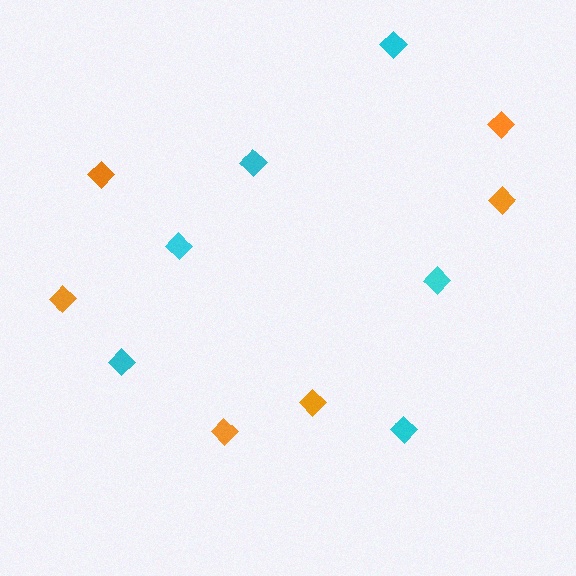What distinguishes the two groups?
There are 2 groups: one group of cyan diamonds (6) and one group of orange diamonds (6).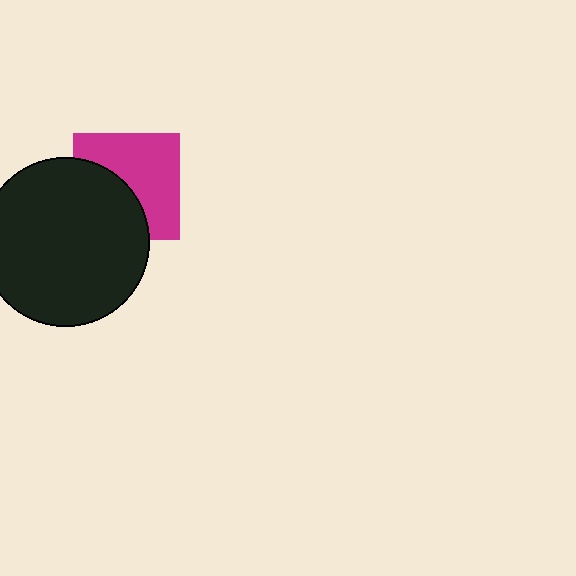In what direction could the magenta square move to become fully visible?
The magenta square could move toward the upper-right. That would shift it out from behind the black circle entirely.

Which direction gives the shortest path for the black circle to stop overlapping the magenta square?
Moving toward the lower-left gives the shortest separation.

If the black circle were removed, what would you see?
You would see the complete magenta square.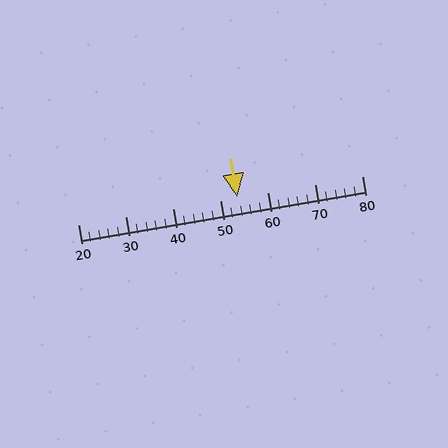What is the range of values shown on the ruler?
The ruler shows values from 20 to 80.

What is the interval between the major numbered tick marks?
The major tick marks are spaced 10 units apart.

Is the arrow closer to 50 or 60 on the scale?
The arrow is closer to 50.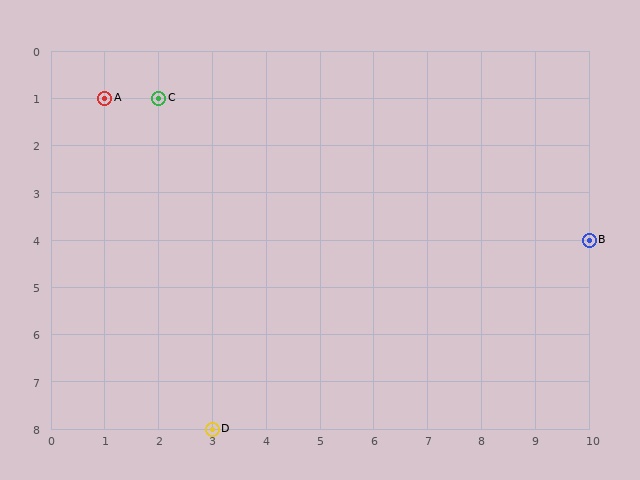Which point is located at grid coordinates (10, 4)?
Point B is at (10, 4).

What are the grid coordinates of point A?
Point A is at grid coordinates (1, 1).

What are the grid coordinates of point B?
Point B is at grid coordinates (10, 4).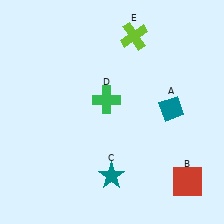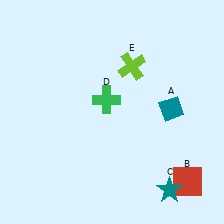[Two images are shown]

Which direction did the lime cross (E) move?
The lime cross (E) moved down.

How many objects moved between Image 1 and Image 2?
2 objects moved between the two images.